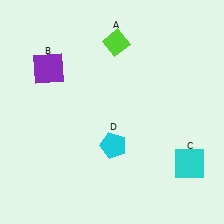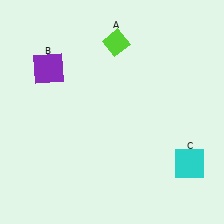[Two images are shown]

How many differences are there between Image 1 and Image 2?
There is 1 difference between the two images.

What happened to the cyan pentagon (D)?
The cyan pentagon (D) was removed in Image 2. It was in the bottom-right area of Image 1.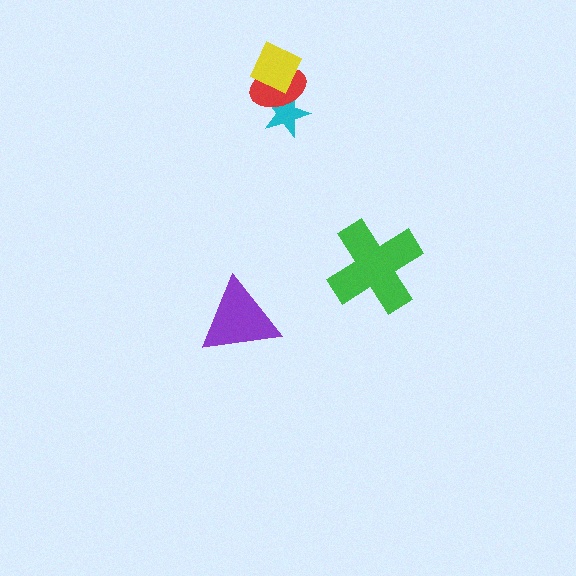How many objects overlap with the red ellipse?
2 objects overlap with the red ellipse.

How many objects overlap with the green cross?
0 objects overlap with the green cross.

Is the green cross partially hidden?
No, no other shape covers it.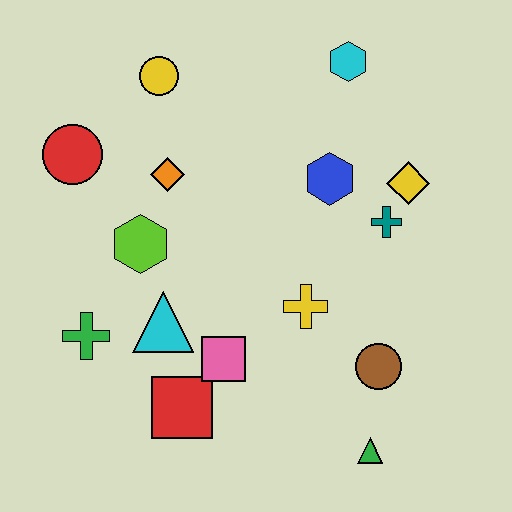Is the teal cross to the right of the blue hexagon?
Yes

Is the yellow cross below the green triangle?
No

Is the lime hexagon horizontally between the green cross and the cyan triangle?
Yes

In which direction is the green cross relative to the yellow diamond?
The green cross is to the left of the yellow diamond.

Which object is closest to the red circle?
The orange diamond is closest to the red circle.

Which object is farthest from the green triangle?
The yellow circle is farthest from the green triangle.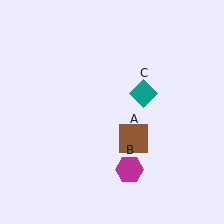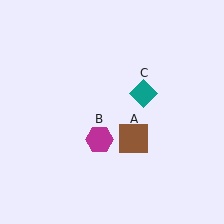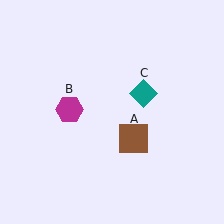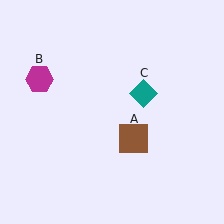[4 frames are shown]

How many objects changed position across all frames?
1 object changed position: magenta hexagon (object B).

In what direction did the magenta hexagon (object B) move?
The magenta hexagon (object B) moved up and to the left.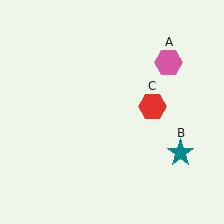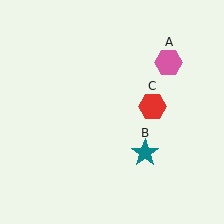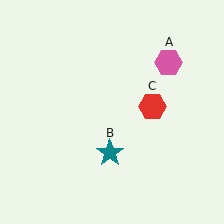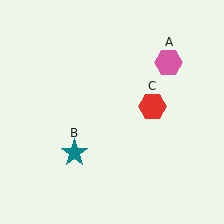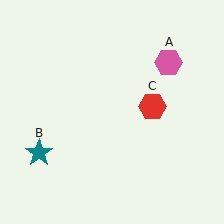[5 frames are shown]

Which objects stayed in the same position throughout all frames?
Pink hexagon (object A) and red hexagon (object C) remained stationary.